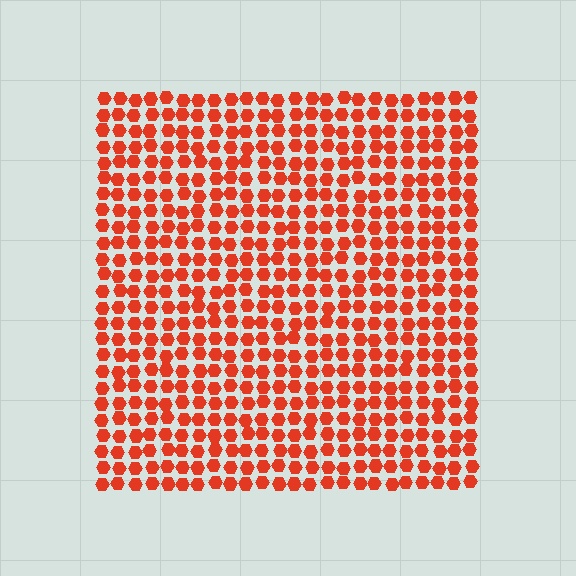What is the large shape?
The large shape is a square.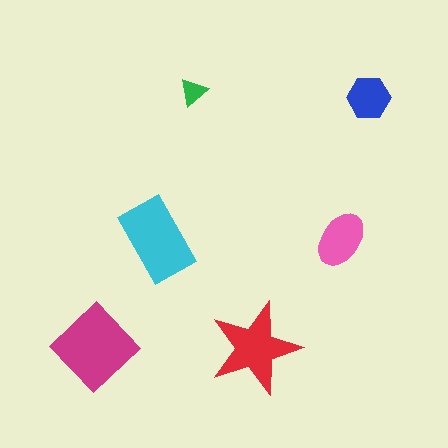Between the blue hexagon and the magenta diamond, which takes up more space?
The magenta diamond.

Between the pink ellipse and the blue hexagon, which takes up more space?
The pink ellipse.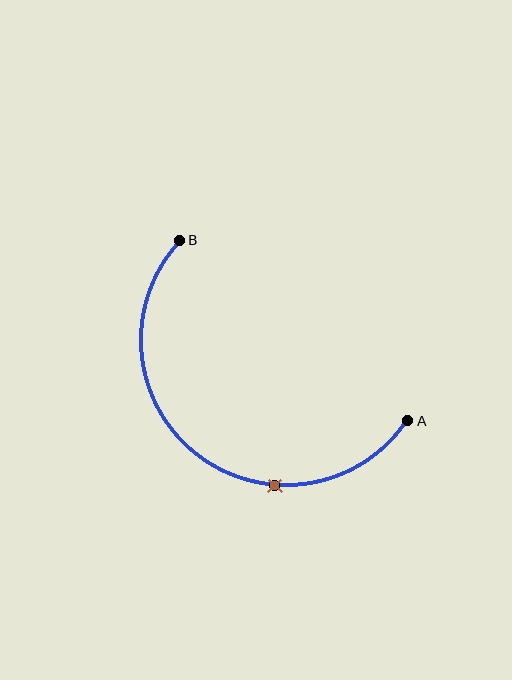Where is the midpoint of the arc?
The arc midpoint is the point on the curve farthest from the straight line joining A and B. It sits below and to the left of that line.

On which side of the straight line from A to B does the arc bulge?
The arc bulges below and to the left of the straight line connecting A and B.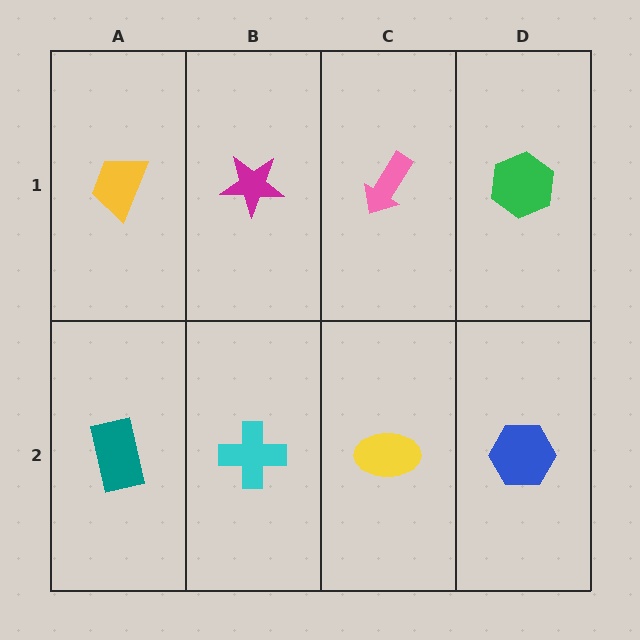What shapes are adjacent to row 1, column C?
A yellow ellipse (row 2, column C), a magenta star (row 1, column B), a green hexagon (row 1, column D).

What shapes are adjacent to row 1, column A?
A teal rectangle (row 2, column A), a magenta star (row 1, column B).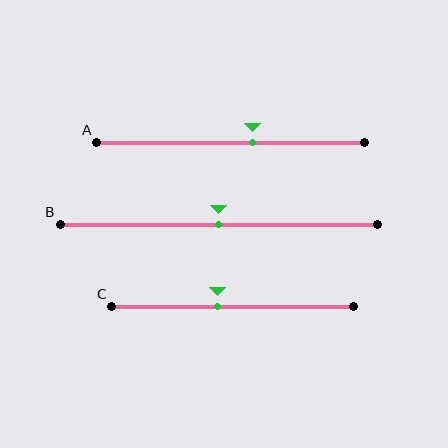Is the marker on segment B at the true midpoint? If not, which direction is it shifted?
Yes, the marker on segment B is at the true midpoint.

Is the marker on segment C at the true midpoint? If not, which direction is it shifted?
No, the marker on segment C is shifted to the left by about 6% of the segment length.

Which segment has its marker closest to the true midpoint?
Segment B has its marker closest to the true midpoint.